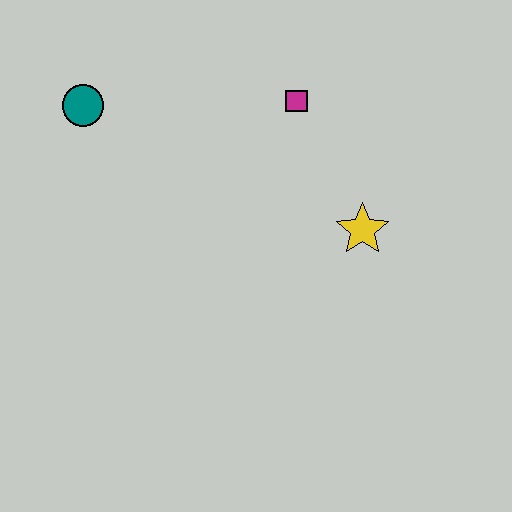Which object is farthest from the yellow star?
The teal circle is farthest from the yellow star.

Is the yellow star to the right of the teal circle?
Yes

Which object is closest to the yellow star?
The magenta square is closest to the yellow star.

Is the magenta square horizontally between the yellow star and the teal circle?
Yes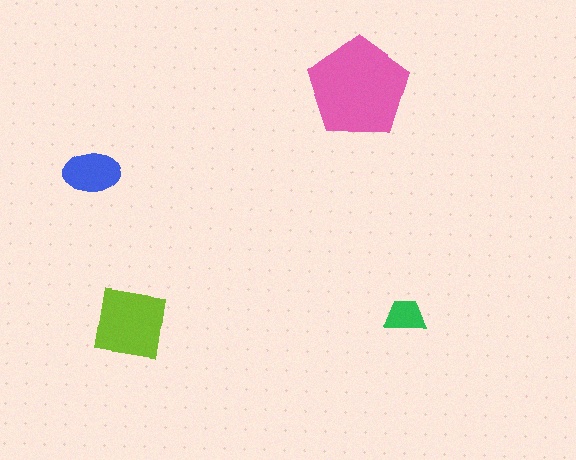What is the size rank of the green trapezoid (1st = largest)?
4th.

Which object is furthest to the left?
The blue ellipse is leftmost.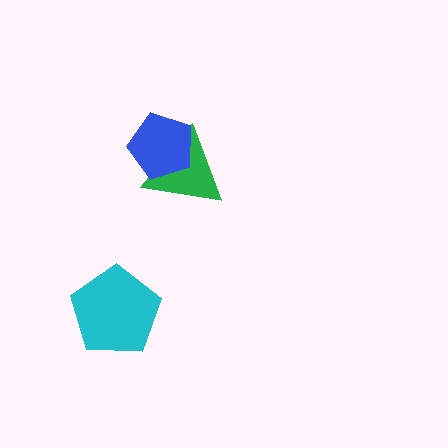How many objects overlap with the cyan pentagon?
0 objects overlap with the cyan pentagon.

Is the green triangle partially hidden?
Yes, it is partially covered by another shape.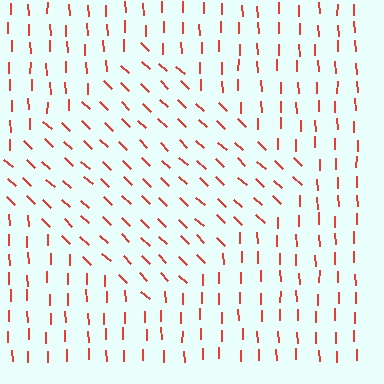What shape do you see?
I see a diamond.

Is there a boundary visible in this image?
Yes, there is a texture boundary formed by a change in line orientation.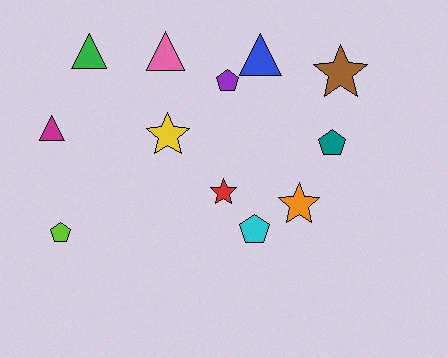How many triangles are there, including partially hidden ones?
There are 4 triangles.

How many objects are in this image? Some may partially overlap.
There are 12 objects.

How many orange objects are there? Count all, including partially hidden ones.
There is 1 orange object.